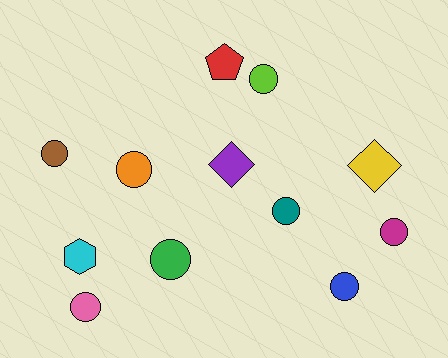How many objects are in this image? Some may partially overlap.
There are 12 objects.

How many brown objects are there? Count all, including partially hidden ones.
There is 1 brown object.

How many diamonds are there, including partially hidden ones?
There are 2 diamonds.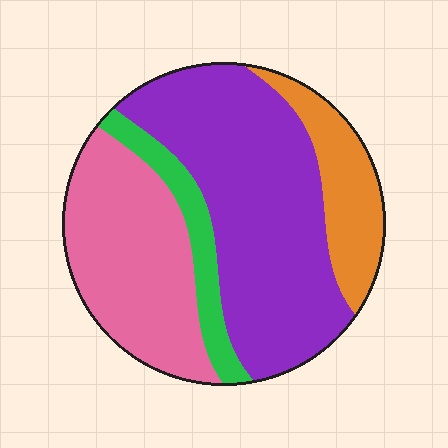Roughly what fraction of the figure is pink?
Pink covers 30% of the figure.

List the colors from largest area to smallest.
From largest to smallest: purple, pink, orange, green.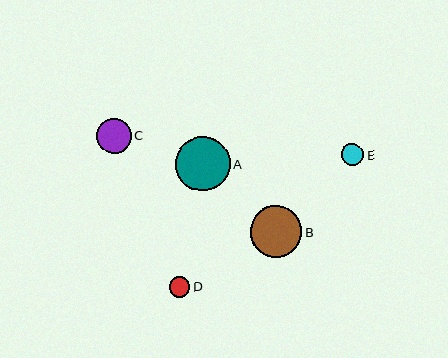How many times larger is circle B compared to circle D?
Circle B is approximately 2.5 times the size of circle D.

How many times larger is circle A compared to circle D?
Circle A is approximately 2.6 times the size of circle D.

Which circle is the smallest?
Circle D is the smallest with a size of approximately 21 pixels.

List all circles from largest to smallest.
From largest to smallest: A, B, C, E, D.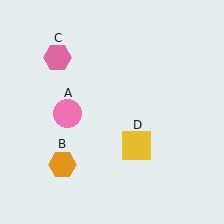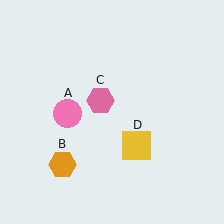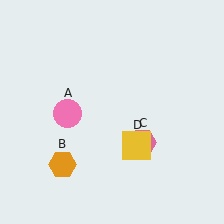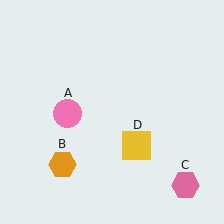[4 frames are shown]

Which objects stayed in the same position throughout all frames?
Pink circle (object A) and orange hexagon (object B) and yellow square (object D) remained stationary.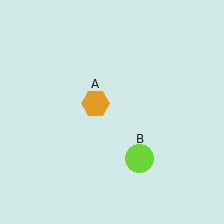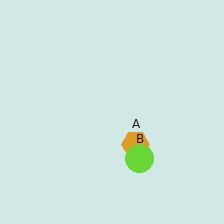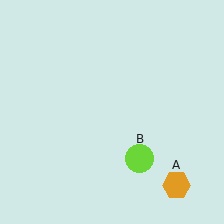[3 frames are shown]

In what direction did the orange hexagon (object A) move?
The orange hexagon (object A) moved down and to the right.